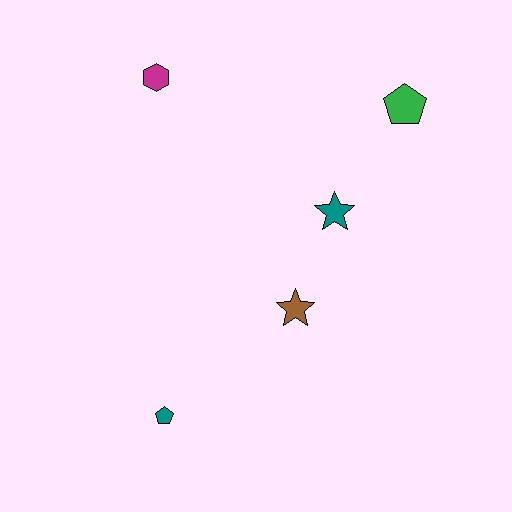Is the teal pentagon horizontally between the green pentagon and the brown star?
No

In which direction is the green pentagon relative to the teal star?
The green pentagon is above the teal star.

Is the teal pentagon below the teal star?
Yes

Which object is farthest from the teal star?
The teal pentagon is farthest from the teal star.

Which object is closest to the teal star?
The brown star is closest to the teal star.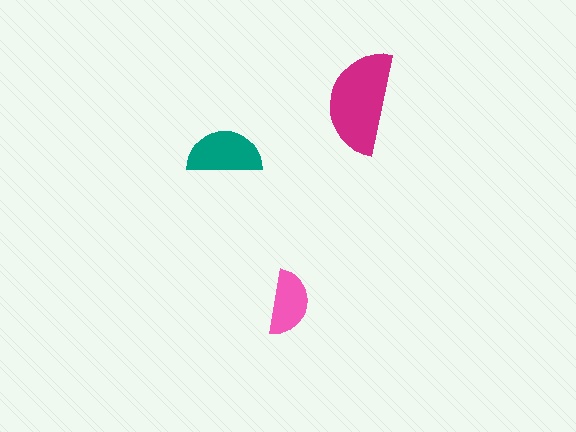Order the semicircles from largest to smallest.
the magenta one, the teal one, the pink one.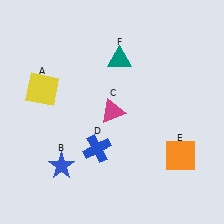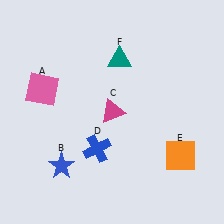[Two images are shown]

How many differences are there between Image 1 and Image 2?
There is 1 difference between the two images.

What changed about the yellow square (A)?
In Image 1, A is yellow. In Image 2, it changed to pink.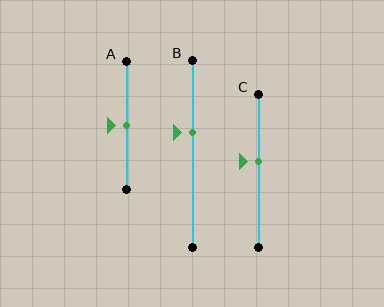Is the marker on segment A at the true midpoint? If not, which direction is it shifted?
Yes, the marker on segment A is at the true midpoint.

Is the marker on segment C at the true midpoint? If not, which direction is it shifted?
No, the marker on segment C is shifted upward by about 6% of the segment length.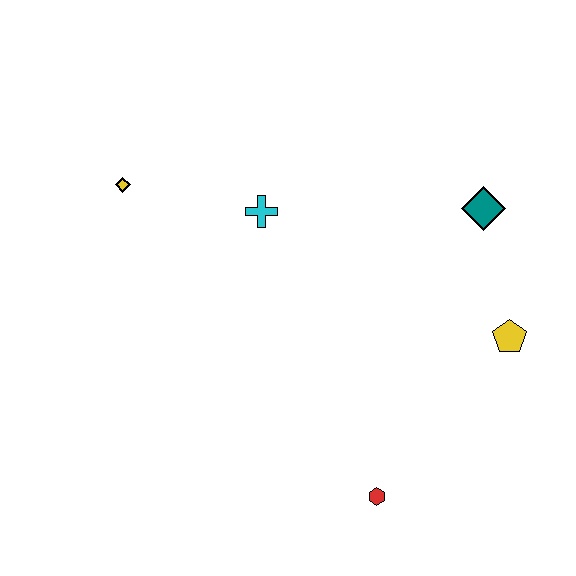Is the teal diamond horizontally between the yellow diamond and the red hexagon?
No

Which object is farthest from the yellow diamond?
The yellow pentagon is farthest from the yellow diamond.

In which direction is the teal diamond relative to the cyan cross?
The teal diamond is to the right of the cyan cross.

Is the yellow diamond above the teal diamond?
Yes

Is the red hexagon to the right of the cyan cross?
Yes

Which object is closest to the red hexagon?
The yellow pentagon is closest to the red hexagon.